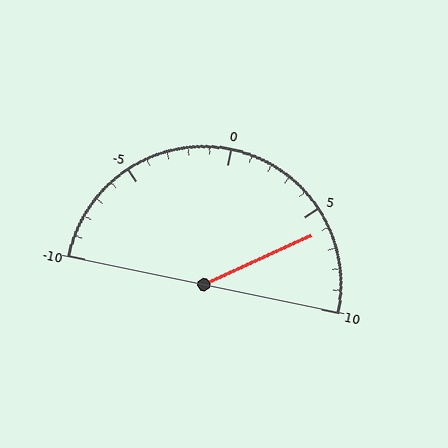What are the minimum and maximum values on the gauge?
The gauge ranges from -10 to 10.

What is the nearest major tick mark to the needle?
The nearest major tick mark is 5.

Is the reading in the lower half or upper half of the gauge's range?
The reading is in the upper half of the range (-10 to 10).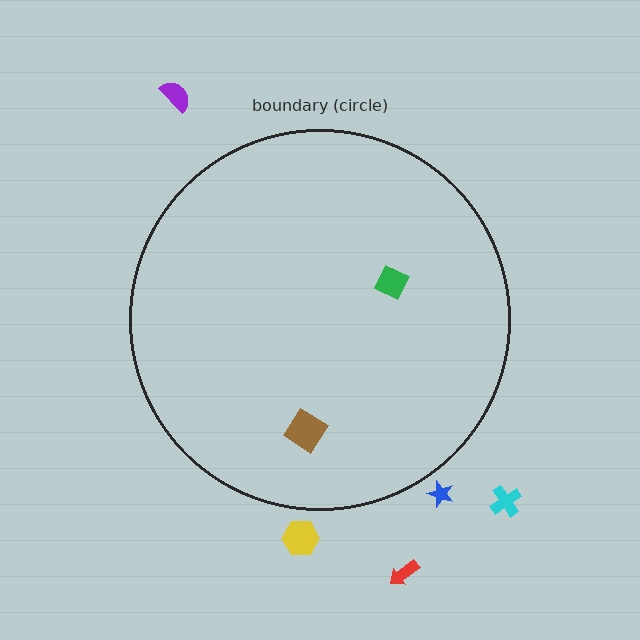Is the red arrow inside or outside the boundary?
Outside.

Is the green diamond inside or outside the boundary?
Inside.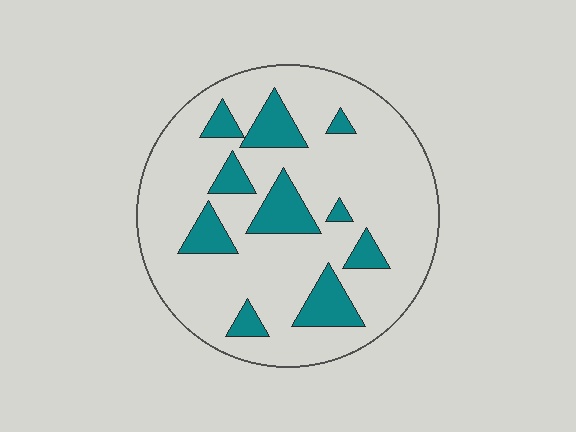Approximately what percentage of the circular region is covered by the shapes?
Approximately 20%.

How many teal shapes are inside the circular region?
10.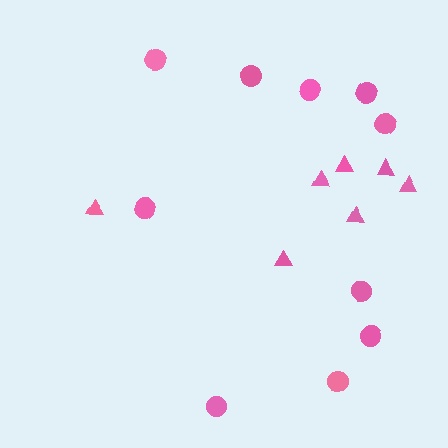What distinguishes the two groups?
There are 2 groups: one group of circles (10) and one group of triangles (7).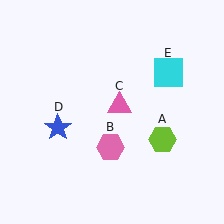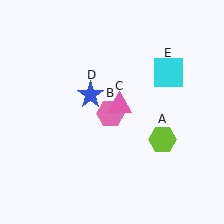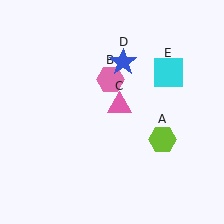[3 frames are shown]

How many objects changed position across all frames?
2 objects changed position: pink hexagon (object B), blue star (object D).